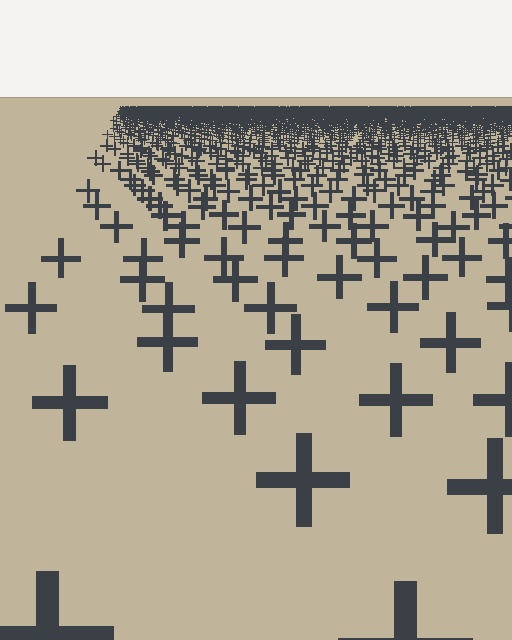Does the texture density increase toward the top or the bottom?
Density increases toward the top.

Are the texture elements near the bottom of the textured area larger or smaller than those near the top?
Larger. Near the bottom, elements are closer to the viewer and appear at a bigger on-screen size.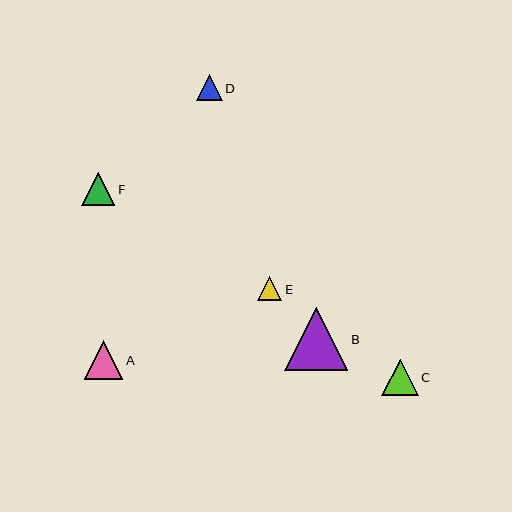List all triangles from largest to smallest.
From largest to smallest: B, A, C, F, D, E.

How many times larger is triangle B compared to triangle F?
Triangle B is approximately 1.9 times the size of triangle F.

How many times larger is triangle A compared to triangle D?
Triangle A is approximately 1.5 times the size of triangle D.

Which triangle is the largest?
Triangle B is the largest with a size of approximately 63 pixels.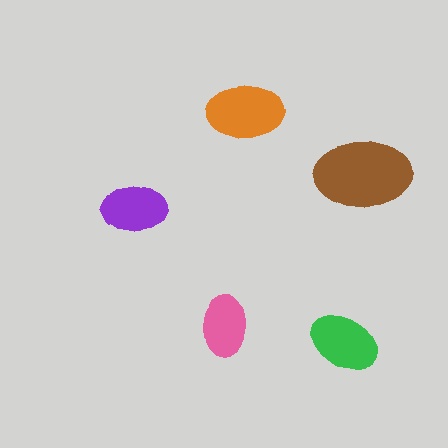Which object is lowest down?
The green ellipse is bottommost.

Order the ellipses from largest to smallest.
the brown one, the orange one, the green one, the purple one, the pink one.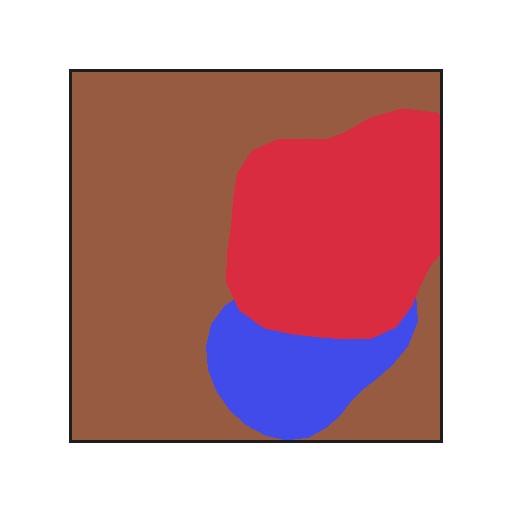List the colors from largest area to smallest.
From largest to smallest: brown, red, blue.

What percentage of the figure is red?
Red covers roughly 30% of the figure.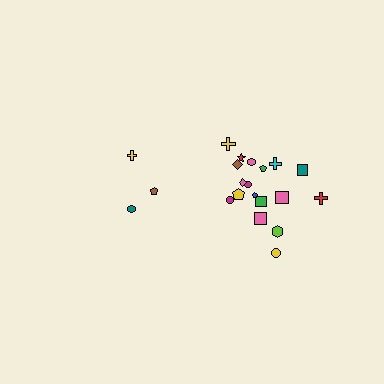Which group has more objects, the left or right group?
The right group.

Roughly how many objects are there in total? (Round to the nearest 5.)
Roughly 20 objects in total.